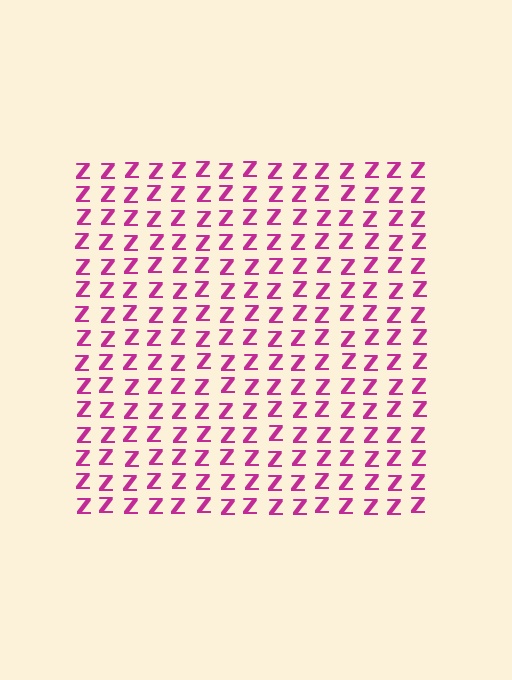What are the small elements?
The small elements are letter Z's.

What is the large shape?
The large shape is a square.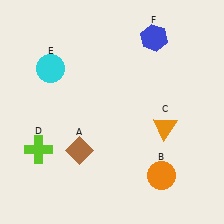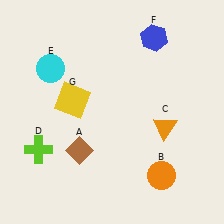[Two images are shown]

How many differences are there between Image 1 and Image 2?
There is 1 difference between the two images.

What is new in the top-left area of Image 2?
A yellow square (G) was added in the top-left area of Image 2.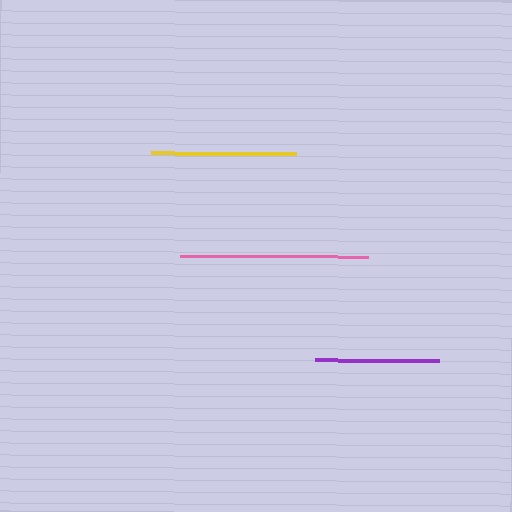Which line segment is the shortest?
The purple line is the shortest at approximately 124 pixels.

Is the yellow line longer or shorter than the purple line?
The yellow line is longer than the purple line.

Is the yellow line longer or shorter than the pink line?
The pink line is longer than the yellow line.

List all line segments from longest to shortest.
From longest to shortest: pink, yellow, purple.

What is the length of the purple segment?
The purple segment is approximately 124 pixels long.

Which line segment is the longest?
The pink line is the longest at approximately 188 pixels.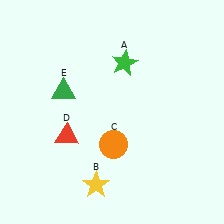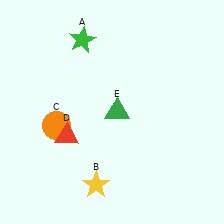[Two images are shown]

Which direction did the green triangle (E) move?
The green triangle (E) moved right.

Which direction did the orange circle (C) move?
The orange circle (C) moved left.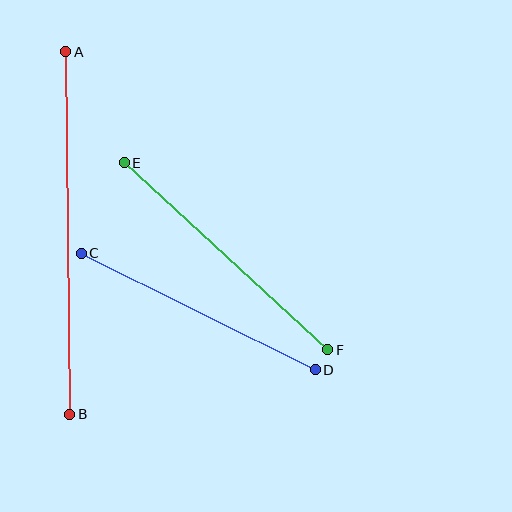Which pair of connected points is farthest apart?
Points A and B are farthest apart.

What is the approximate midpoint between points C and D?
The midpoint is at approximately (198, 312) pixels.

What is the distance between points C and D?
The distance is approximately 261 pixels.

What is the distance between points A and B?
The distance is approximately 362 pixels.